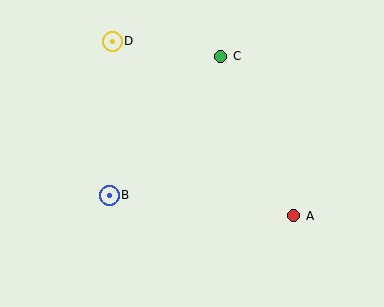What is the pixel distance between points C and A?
The distance between C and A is 175 pixels.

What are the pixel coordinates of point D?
Point D is at (112, 41).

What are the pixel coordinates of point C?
Point C is at (221, 56).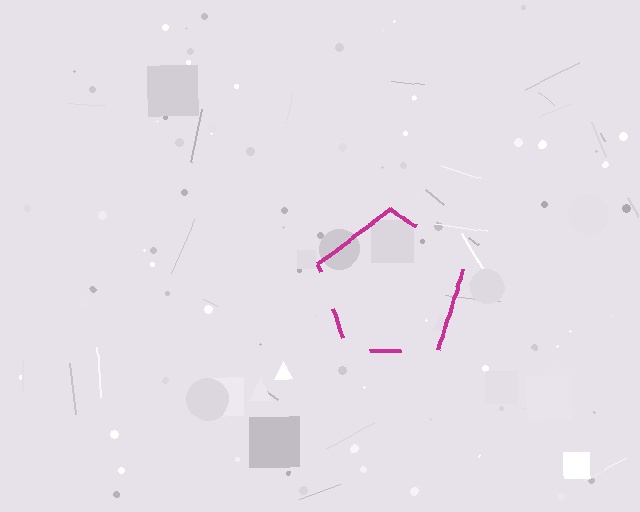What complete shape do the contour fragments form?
The contour fragments form a pentagon.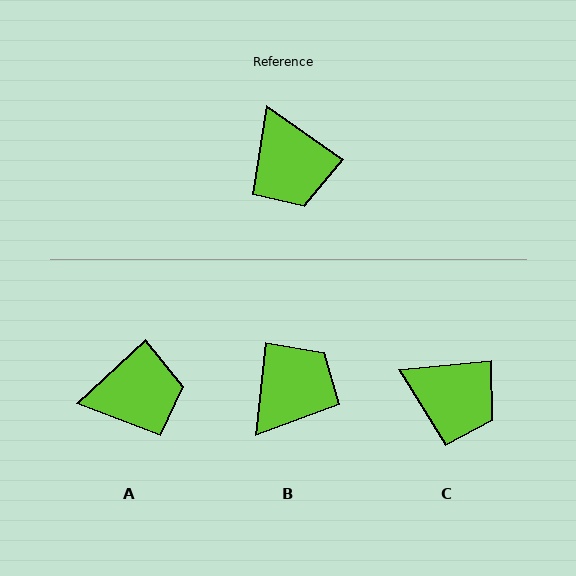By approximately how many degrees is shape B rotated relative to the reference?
Approximately 119 degrees counter-clockwise.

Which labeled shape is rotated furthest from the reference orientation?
B, about 119 degrees away.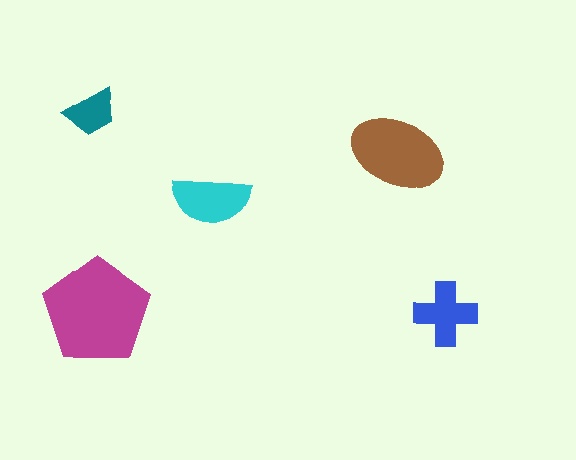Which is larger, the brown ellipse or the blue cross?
The brown ellipse.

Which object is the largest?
The magenta pentagon.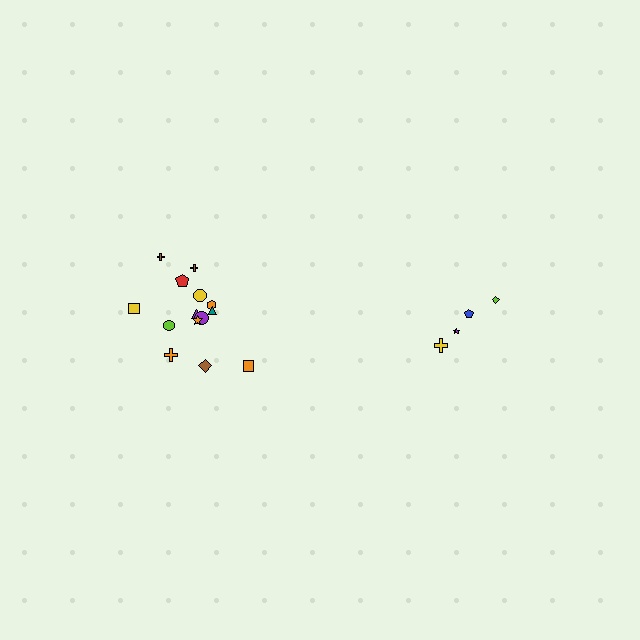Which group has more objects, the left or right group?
The left group.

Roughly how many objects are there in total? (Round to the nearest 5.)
Roughly 20 objects in total.